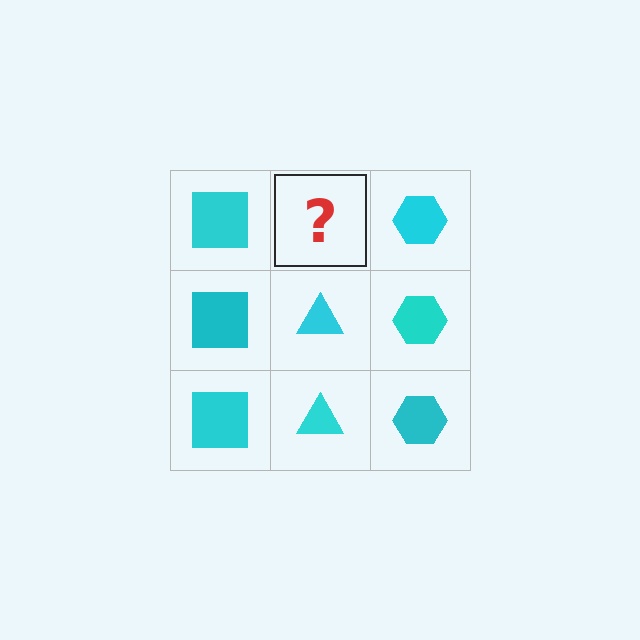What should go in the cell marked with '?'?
The missing cell should contain a cyan triangle.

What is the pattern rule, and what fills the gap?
The rule is that each column has a consistent shape. The gap should be filled with a cyan triangle.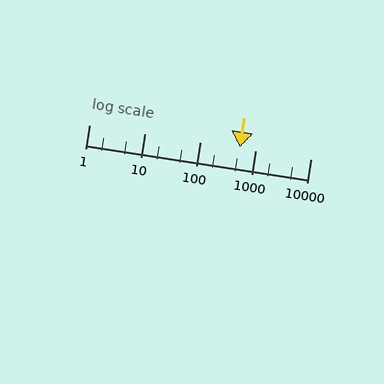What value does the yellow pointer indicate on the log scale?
The pointer indicates approximately 530.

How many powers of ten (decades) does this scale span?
The scale spans 4 decades, from 1 to 10000.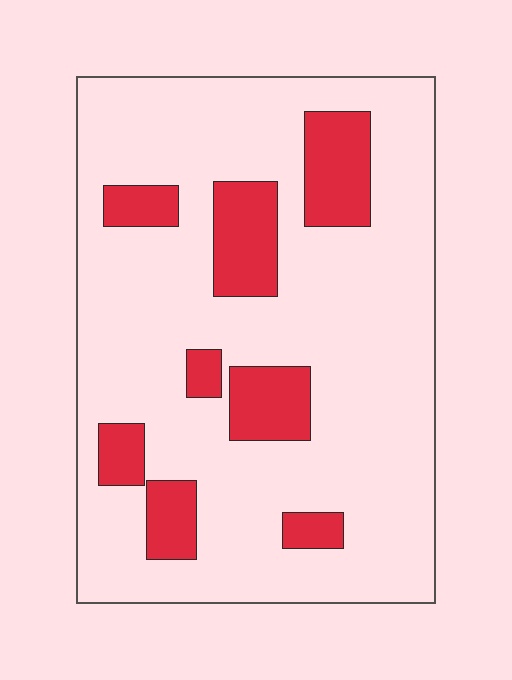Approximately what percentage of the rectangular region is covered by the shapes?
Approximately 20%.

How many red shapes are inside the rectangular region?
8.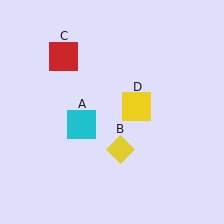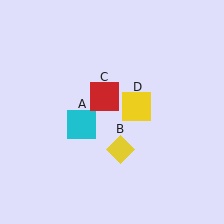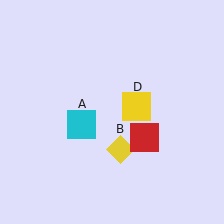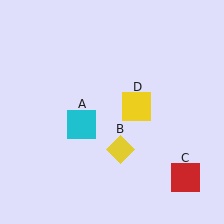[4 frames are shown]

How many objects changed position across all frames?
1 object changed position: red square (object C).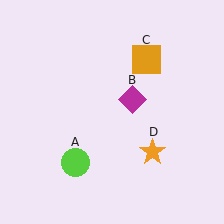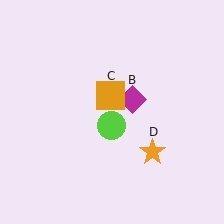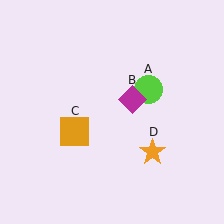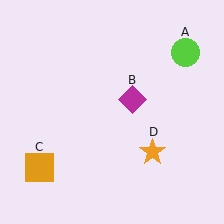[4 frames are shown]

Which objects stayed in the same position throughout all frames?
Magenta diamond (object B) and orange star (object D) remained stationary.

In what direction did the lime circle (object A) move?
The lime circle (object A) moved up and to the right.